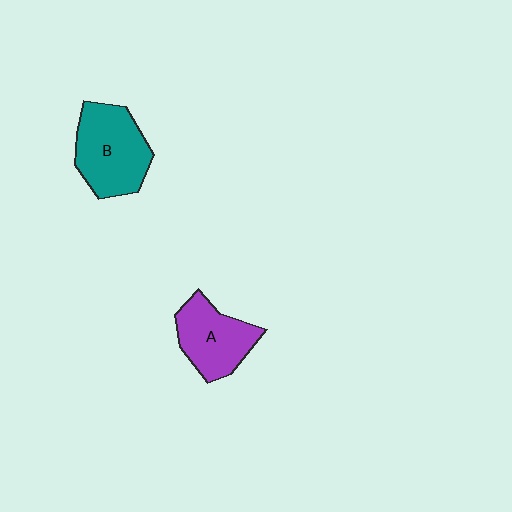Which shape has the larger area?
Shape B (teal).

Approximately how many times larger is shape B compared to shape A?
Approximately 1.2 times.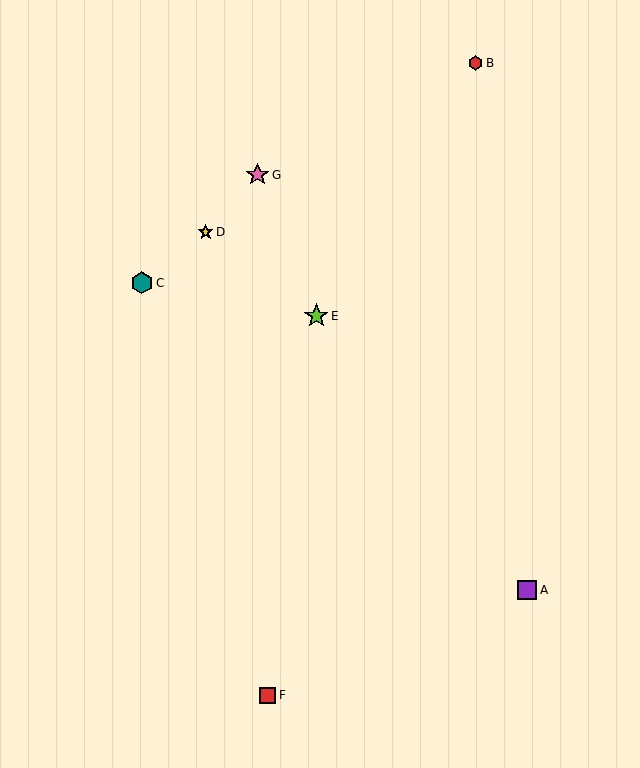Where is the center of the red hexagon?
The center of the red hexagon is at (476, 63).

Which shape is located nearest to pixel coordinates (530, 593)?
The purple square (labeled A) at (527, 590) is nearest to that location.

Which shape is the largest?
The lime star (labeled E) is the largest.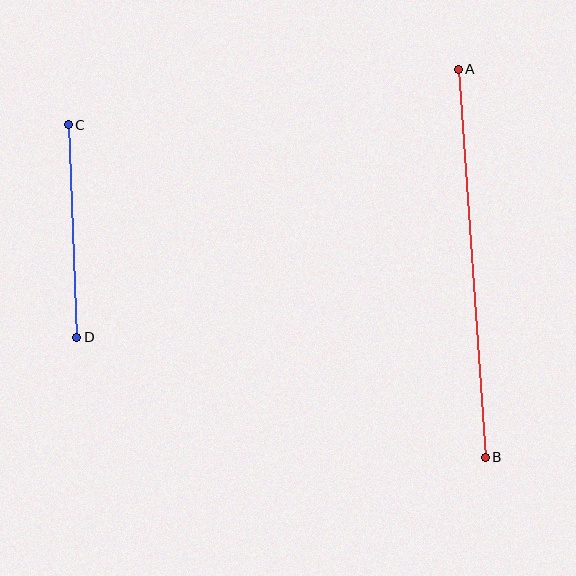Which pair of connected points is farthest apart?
Points A and B are farthest apart.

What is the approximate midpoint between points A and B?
The midpoint is at approximately (472, 263) pixels.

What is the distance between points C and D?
The distance is approximately 213 pixels.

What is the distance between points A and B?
The distance is approximately 389 pixels.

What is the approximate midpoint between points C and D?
The midpoint is at approximately (73, 231) pixels.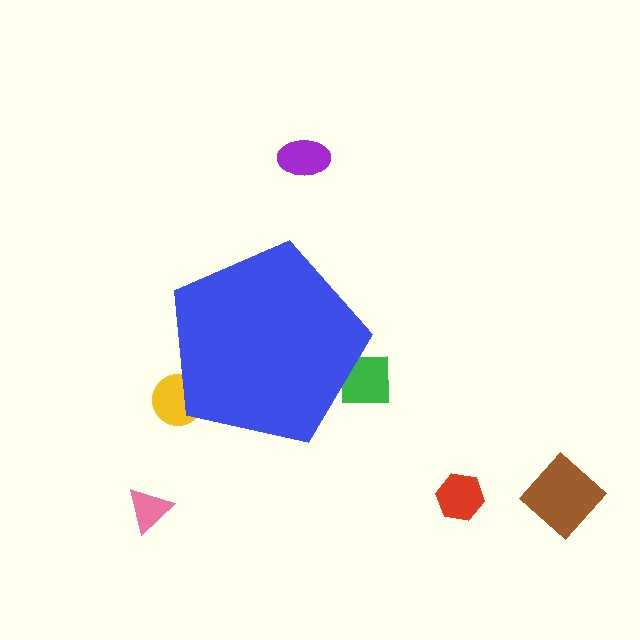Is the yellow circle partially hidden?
Yes, the yellow circle is partially hidden behind the blue pentagon.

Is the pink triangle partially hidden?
No, the pink triangle is fully visible.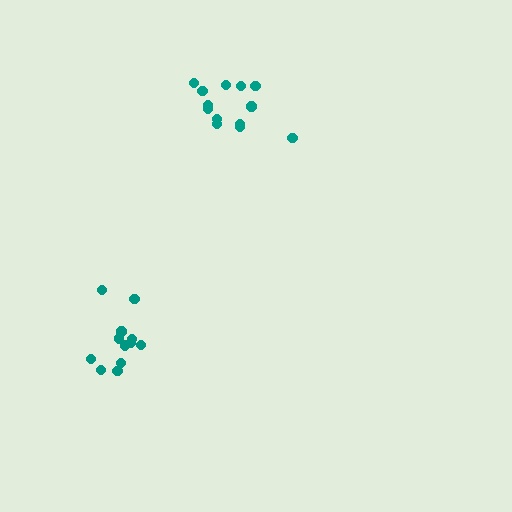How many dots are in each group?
Group 1: 12 dots, Group 2: 13 dots (25 total).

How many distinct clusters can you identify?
There are 2 distinct clusters.